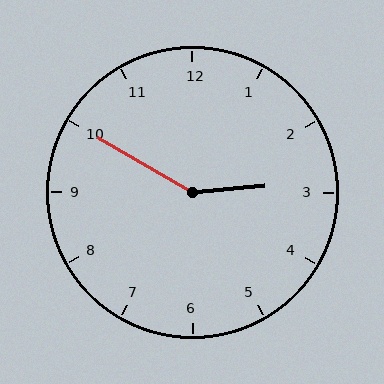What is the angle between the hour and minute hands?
Approximately 145 degrees.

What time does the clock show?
2:50.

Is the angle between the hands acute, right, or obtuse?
It is obtuse.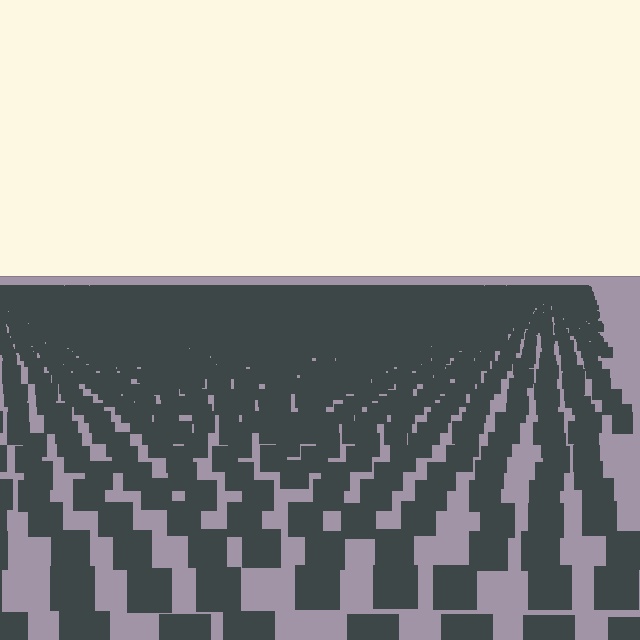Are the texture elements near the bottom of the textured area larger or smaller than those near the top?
Larger. Near the bottom, elements are closer to the viewer and appear at a bigger on-screen size.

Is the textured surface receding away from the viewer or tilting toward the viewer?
The surface is receding away from the viewer. Texture elements get smaller and denser toward the top.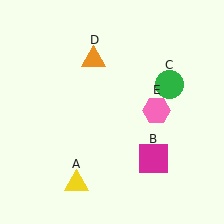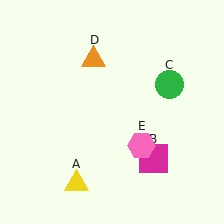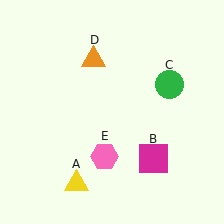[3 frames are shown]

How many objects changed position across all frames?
1 object changed position: pink hexagon (object E).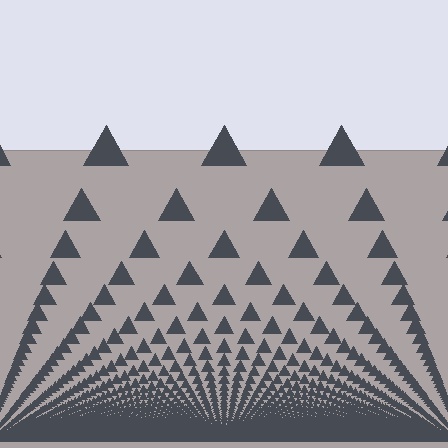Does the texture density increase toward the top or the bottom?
Density increases toward the bottom.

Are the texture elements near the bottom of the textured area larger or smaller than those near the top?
Smaller. The gradient is inverted — elements near the bottom are smaller and denser.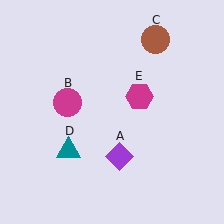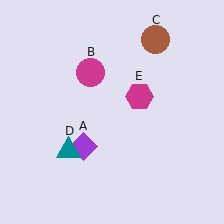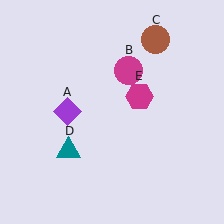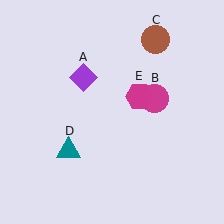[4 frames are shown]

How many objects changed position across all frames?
2 objects changed position: purple diamond (object A), magenta circle (object B).